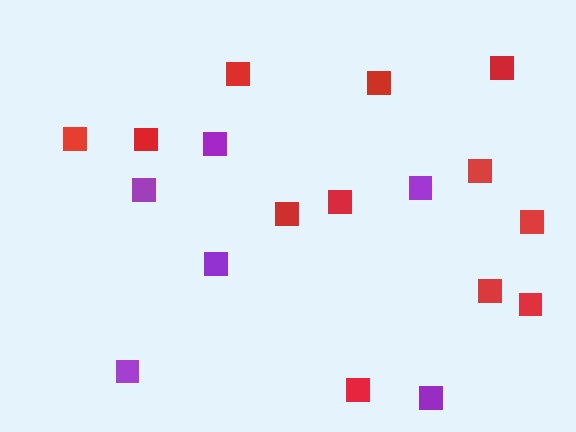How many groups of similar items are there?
There are 2 groups: one group of red squares (12) and one group of purple squares (6).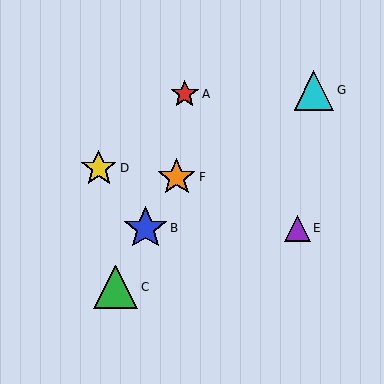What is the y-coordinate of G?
Object G is at y≈90.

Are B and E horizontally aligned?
Yes, both are at y≈228.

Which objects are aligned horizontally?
Objects B, E are aligned horizontally.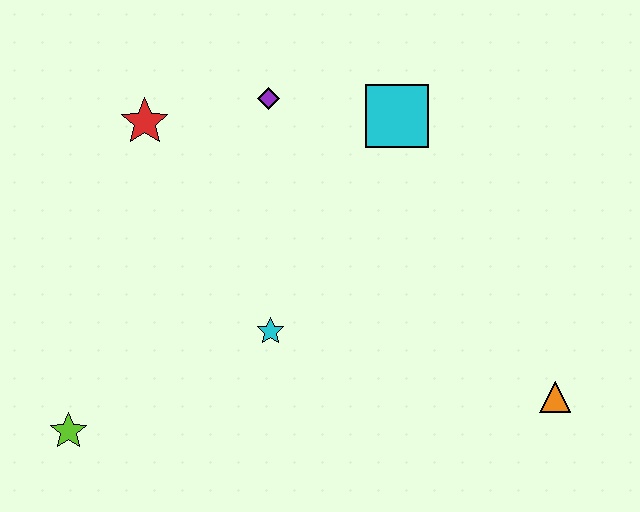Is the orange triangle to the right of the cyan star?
Yes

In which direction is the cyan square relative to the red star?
The cyan square is to the right of the red star.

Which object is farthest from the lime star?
The orange triangle is farthest from the lime star.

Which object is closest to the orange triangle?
The cyan star is closest to the orange triangle.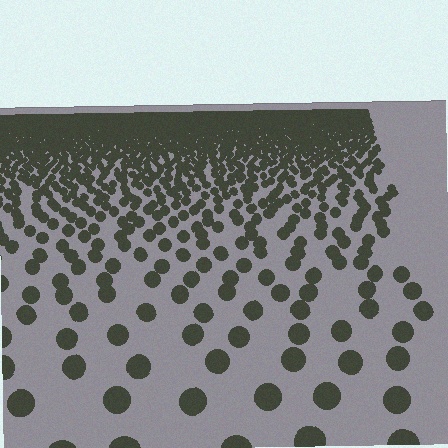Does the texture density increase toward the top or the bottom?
Density increases toward the top.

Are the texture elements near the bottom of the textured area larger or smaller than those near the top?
Larger. Near the bottom, elements are closer to the viewer and appear at a bigger on-screen size.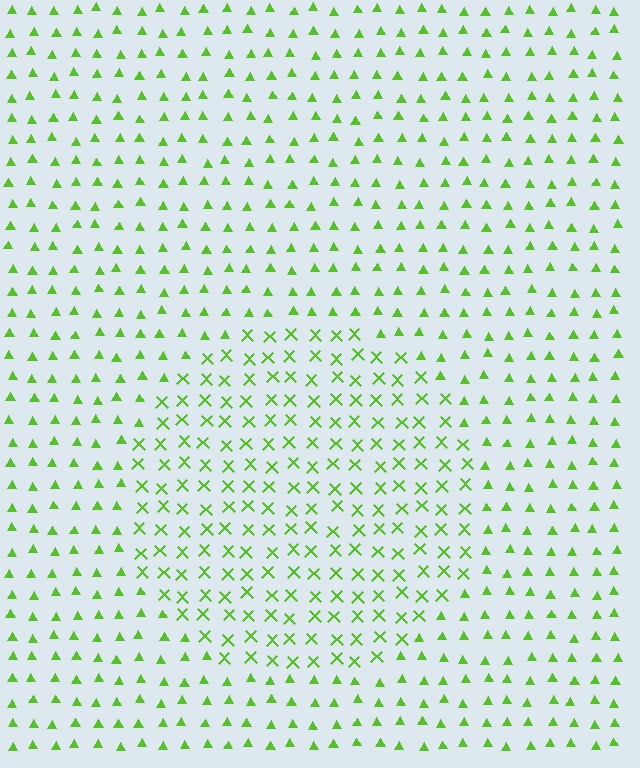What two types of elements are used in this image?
The image uses X marks inside the circle region and triangles outside it.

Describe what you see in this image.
The image is filled with small lime elements arranged in a uniform grid. A circle-shaped region contains X marks, while the surrounding area contains triangles. The boundary is defined purely by the change in element shape.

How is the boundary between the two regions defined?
The boundary is defined by a change in element shape: X marks inside vs. triangles outside. All elements share the same color and spacing.